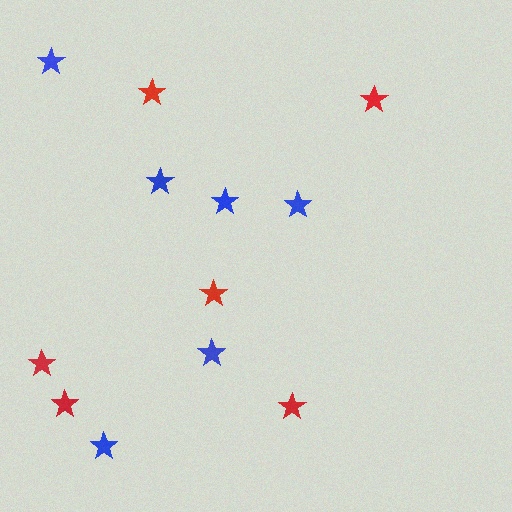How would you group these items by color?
There are 2 groups: one group of red stars (6) and one group of blue stars (6).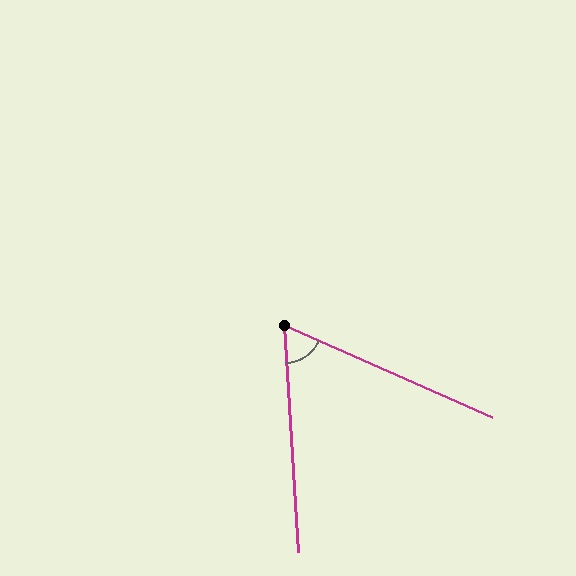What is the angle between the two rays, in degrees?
Approximately 63 degrees.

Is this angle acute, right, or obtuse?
It is acute.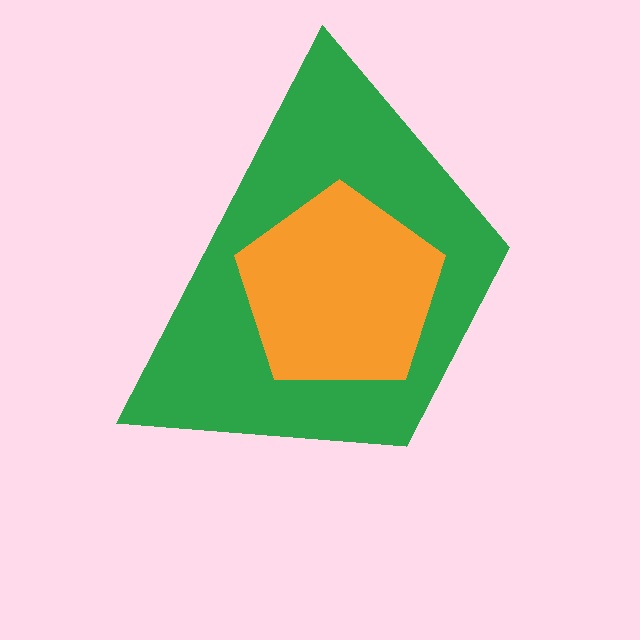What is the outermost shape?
The green trapezoid.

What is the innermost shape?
The orange pentagon.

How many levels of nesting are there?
2.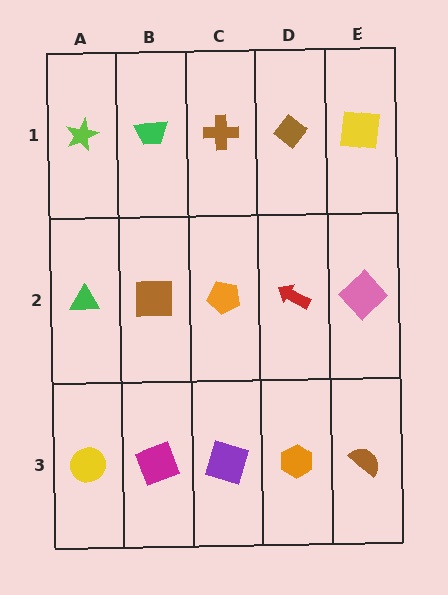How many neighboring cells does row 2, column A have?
3.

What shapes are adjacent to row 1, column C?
An orange pentagon (row 2, column C), a green trapezoid (row 1, column B), a brown diamond (row 1, column D).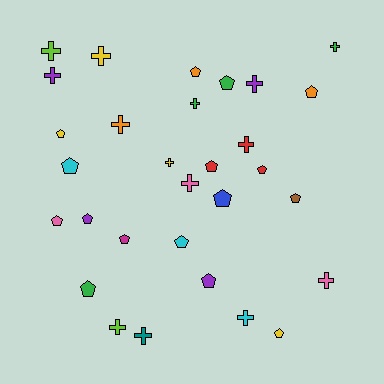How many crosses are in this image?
There are 14 crosses.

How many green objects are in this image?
There are 4 green objects.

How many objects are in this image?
There are 30 objects.